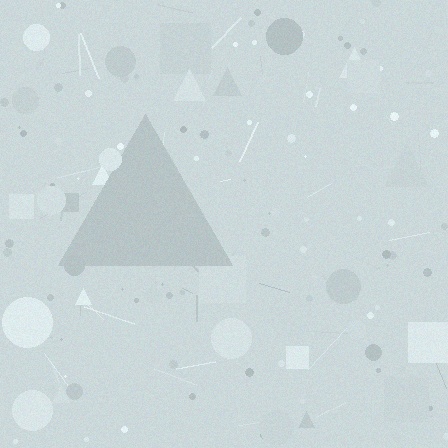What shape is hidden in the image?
A triangle is hidden in the image.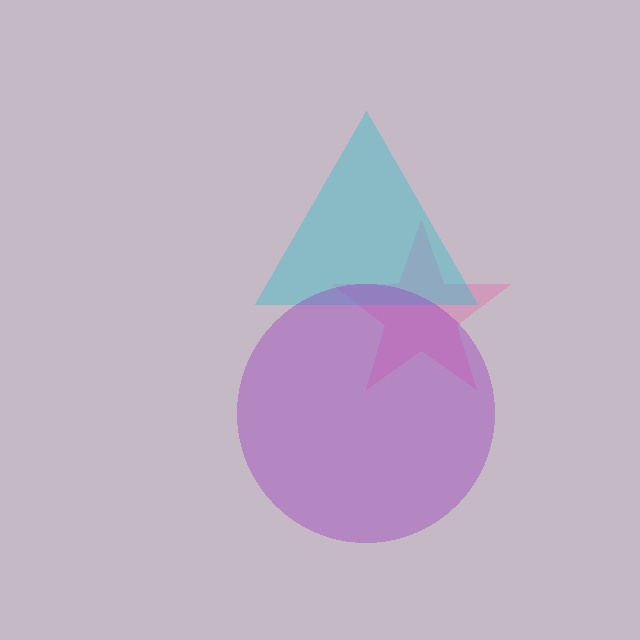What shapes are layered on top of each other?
The layered shapes are: a pink star, a cyan triangle, a purple circle.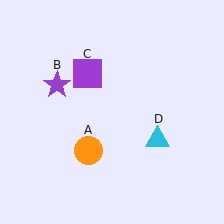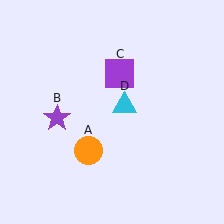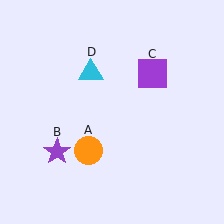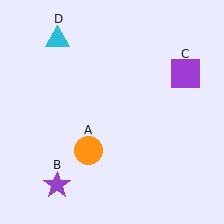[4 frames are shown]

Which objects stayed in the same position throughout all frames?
Orange circle (object A) remained stationary.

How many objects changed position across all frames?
3 objects changed position: purple star (object B), purple square (object C), cyan triangle (object D).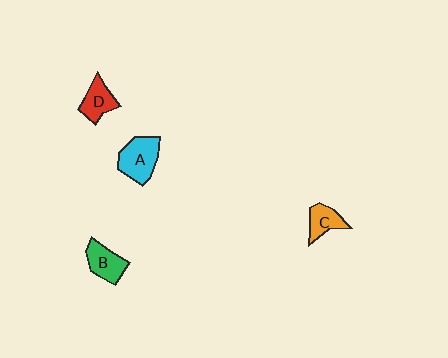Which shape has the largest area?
Shape A (cyan).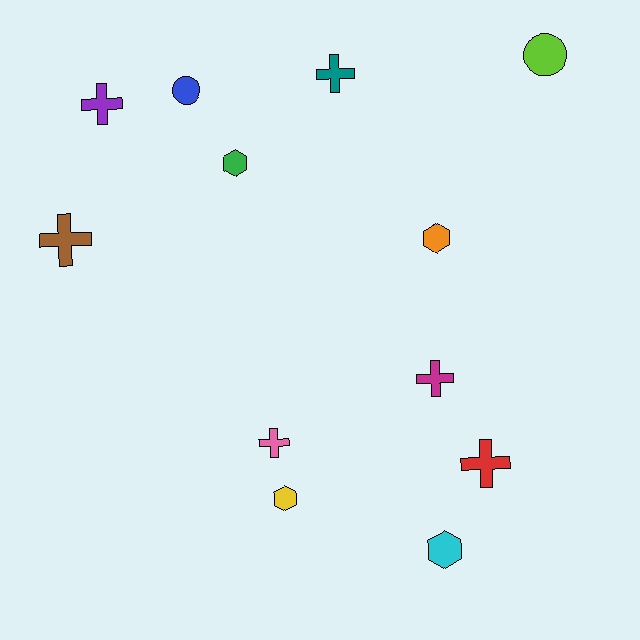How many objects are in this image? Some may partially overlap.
There are 12 objects.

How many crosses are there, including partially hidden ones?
There are 6 crosses.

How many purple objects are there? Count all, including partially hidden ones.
There is 1 purple object.